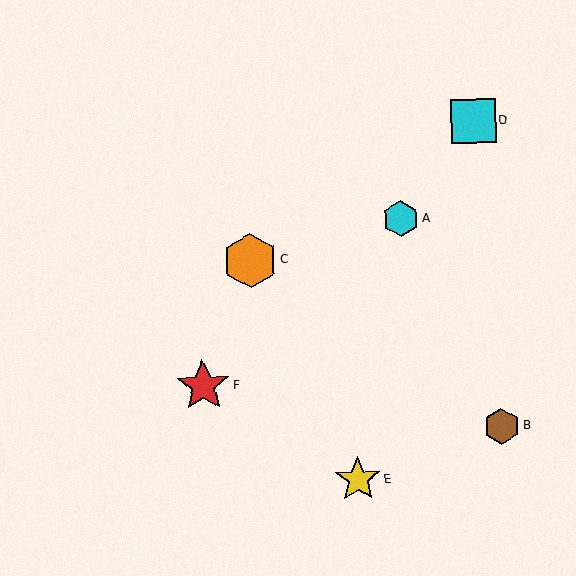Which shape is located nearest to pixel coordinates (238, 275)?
The orange hexagon (labeled C) at (250, 261) is nearest to that location.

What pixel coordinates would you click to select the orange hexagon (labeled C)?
Click at (250, 261) to select the orange hexagon C.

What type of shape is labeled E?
Shape E is a yellow star.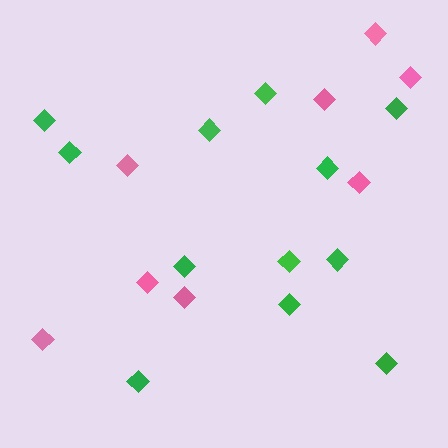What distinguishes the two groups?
There are 2 groups: one group of green diamonds (12) and one group of pink diamonds (8).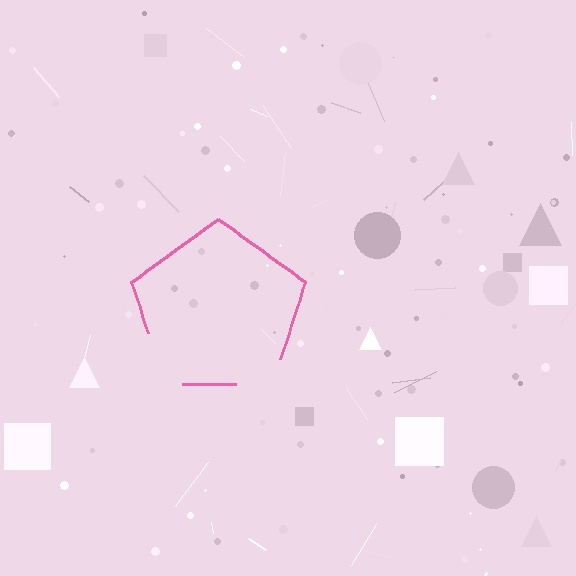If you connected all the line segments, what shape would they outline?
They would outline a pentagon.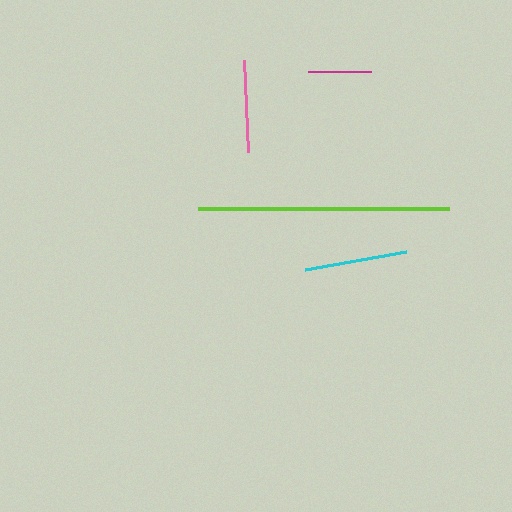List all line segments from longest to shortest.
From longest to shortest: lime, cyan, pink, magenta.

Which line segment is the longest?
The lime line is the longest at approximately 251 pixels.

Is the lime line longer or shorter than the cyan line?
The lime line is longer than the cyan line.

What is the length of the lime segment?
The lime segment is approximately 251 pixels long.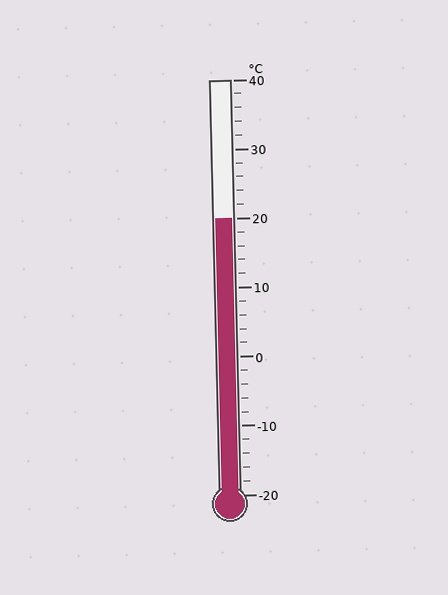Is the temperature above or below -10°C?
The temperature is above -10°C.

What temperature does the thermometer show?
The thermometer shows approximately 20°C.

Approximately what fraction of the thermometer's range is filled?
The thermometer is filled to approximately 65% of its range.